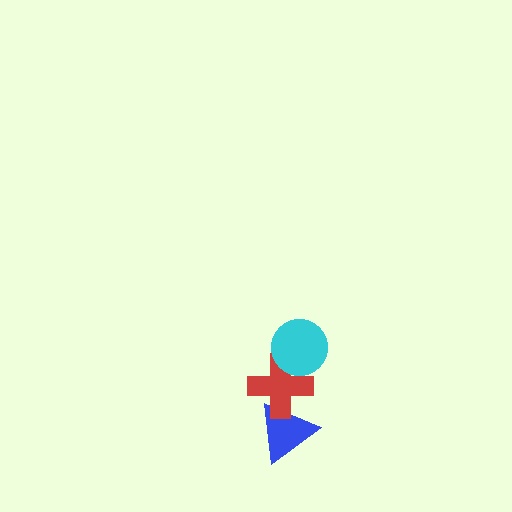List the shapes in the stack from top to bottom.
From top to bottom: the cyan circle, the red cross, the blue triangle.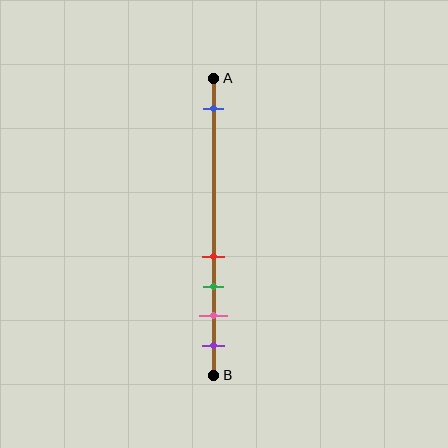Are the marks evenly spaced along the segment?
No, the marks are not evenly spaced.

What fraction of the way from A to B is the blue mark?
The blue mark is approximately 10% (0.1) of the way from A to B.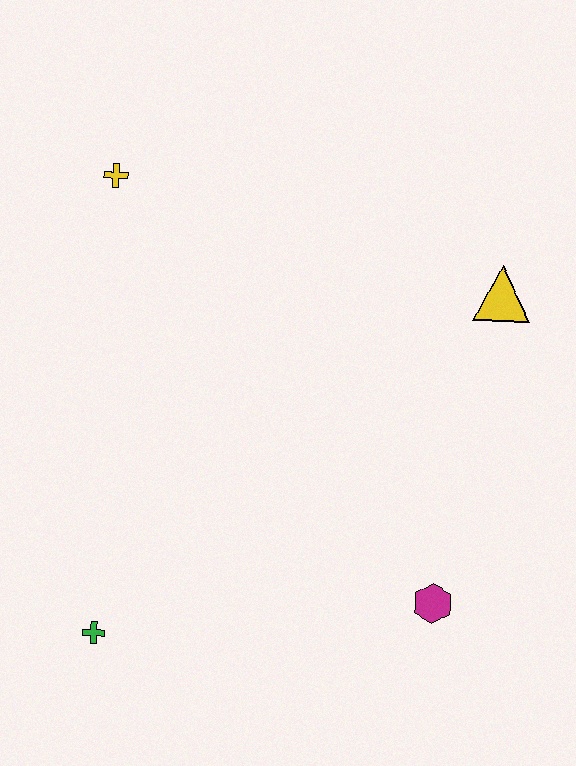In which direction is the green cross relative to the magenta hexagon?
The green cross is to the left of the magenta hexagon.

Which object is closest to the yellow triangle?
The magenta hexagon is closest to the yellow triangle.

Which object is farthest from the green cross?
The yellow triangle is farthest from the green cross.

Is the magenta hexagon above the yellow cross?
No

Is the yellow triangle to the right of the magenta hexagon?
Yes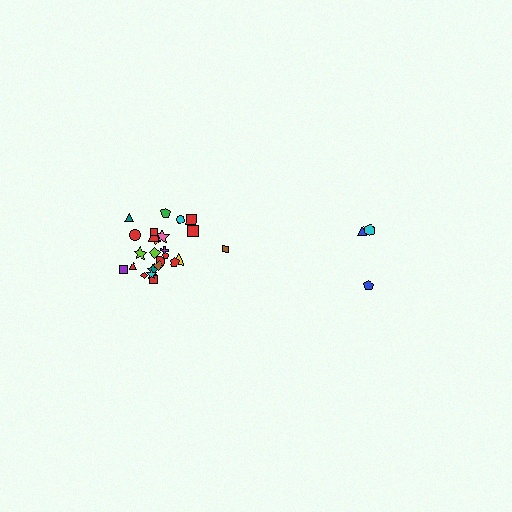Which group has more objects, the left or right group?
The left group.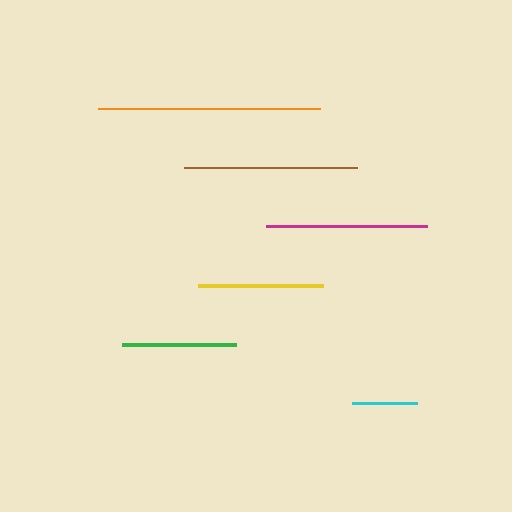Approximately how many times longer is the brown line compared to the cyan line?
The brown line is approximately 2.7 times the length of the cyan line.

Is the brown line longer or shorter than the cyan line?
The brown line is longer than the cyan line.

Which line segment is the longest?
The orange line is the longest at approximately 222 pixels.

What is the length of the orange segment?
The orange segment is approximately 222 pixels long.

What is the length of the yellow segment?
The yellow segment is approximately 125 pixels long.